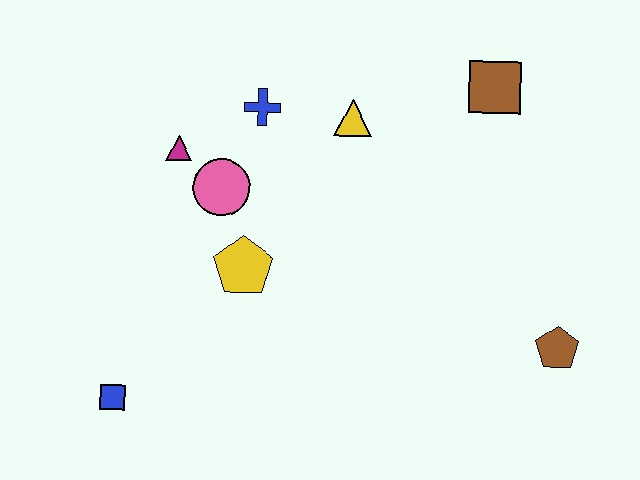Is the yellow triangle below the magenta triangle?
No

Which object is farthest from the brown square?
The blue square is farthest from the brown square.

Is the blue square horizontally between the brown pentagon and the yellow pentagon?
No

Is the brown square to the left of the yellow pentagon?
No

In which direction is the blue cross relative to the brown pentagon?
The blue cross is to the left of the brown pentagon.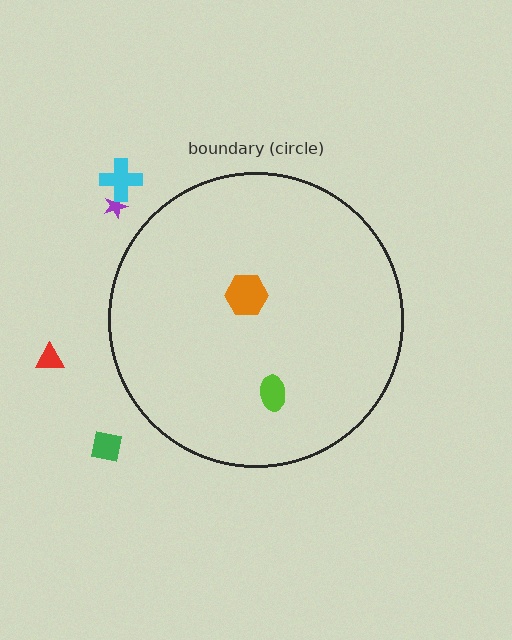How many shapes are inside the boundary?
2 inside, 4 outside.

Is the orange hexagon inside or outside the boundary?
Inside.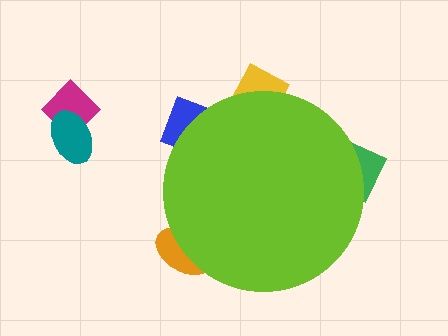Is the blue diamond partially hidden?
Yes, the blue diamond is partially hidden behind the lime circle.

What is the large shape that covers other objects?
A lime circle.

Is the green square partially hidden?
Yes, the green square is partially hidden behind the lime circle.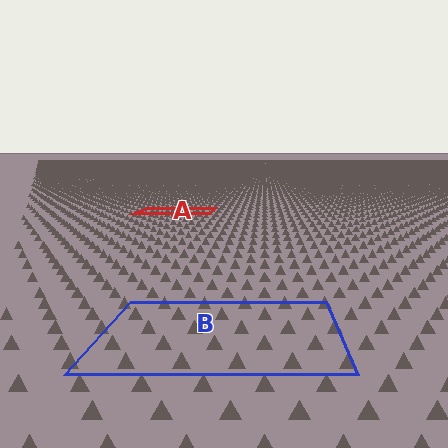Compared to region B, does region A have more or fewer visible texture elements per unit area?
Region A has more texture elements per unit area — they are packed more densely because it is farther away.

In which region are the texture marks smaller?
The texture marks are smaller in region A, because it is farther away.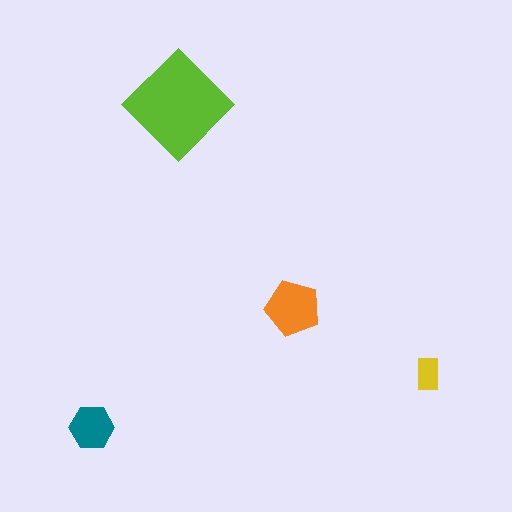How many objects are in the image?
There are 4 objects in the image.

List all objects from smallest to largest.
The yellow rectangle, the teal hexagon, the orange pentagon, the lime diamond.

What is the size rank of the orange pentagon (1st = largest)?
2nd.